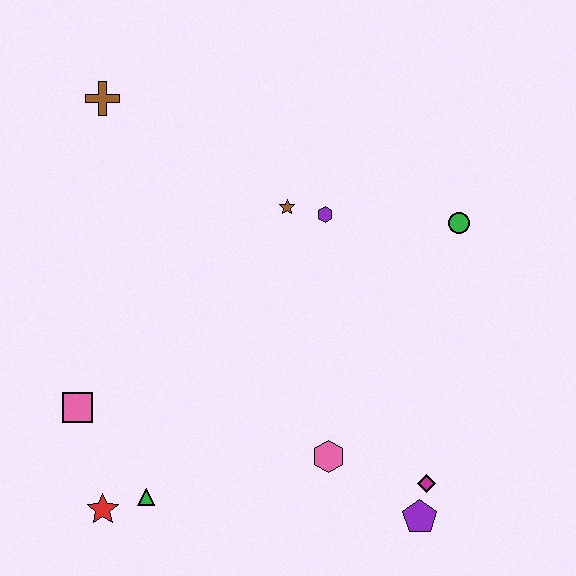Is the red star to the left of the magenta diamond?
Yes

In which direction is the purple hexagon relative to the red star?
The purple hexagon is above the red star.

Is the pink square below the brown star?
Yes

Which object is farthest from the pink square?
The green circle is farthest from the pink square.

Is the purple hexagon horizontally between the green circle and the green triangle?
Yes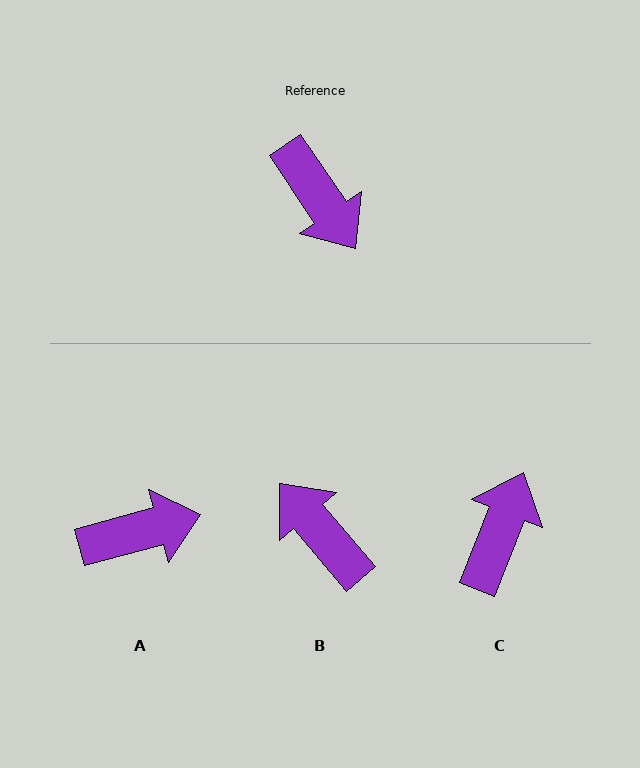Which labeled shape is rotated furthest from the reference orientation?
B, about 174 degrees away.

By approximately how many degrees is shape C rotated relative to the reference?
Approximately 124 degrees counter-clockwise.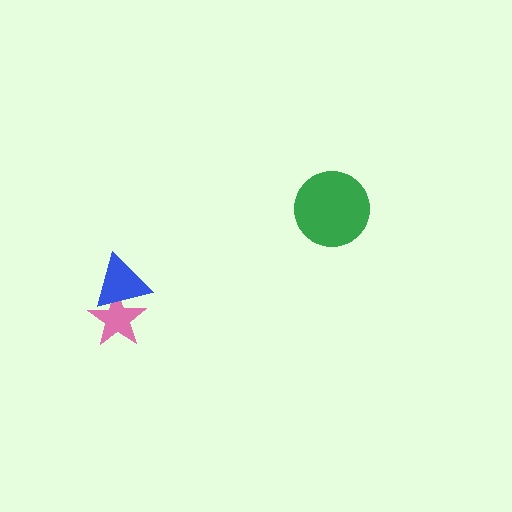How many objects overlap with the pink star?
1 object overlaps with the pink star.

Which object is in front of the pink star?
The blue triangle is in front of the pink star.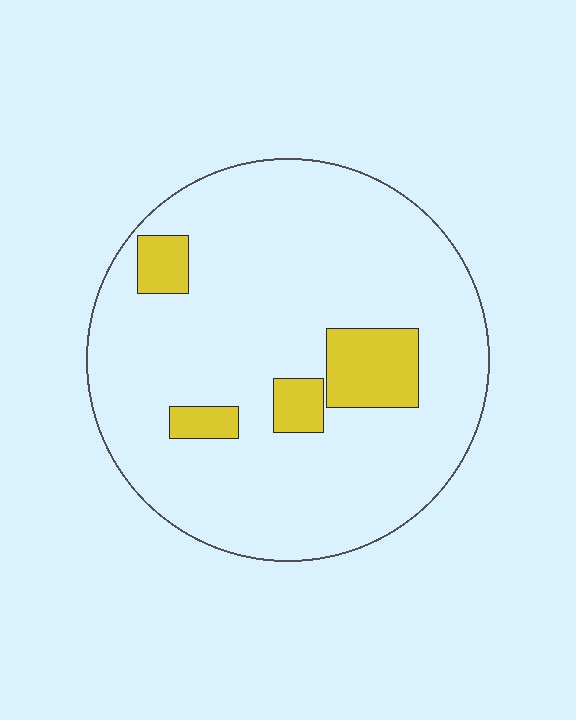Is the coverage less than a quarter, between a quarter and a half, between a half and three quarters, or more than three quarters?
Less than a quarter.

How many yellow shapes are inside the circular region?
4.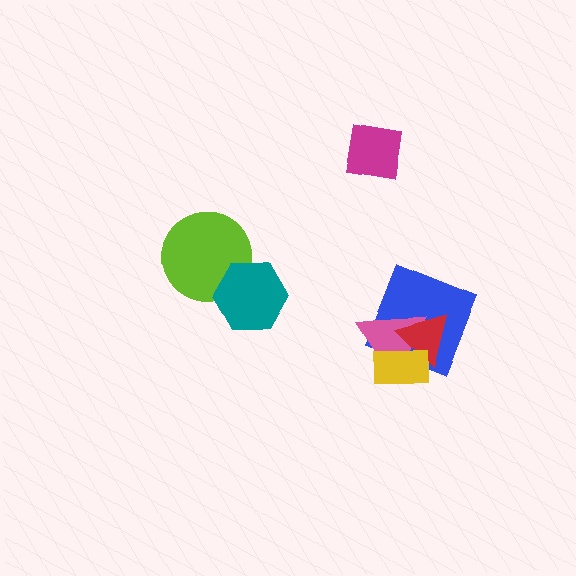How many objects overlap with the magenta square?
0 objects overlap with the magenta square.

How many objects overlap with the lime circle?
1 object overlaps with the lime circle.